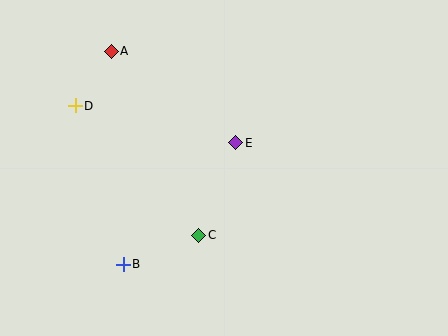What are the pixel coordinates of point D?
Point D is at (75, 106).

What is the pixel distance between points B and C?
The distance between B and C is 81 pixels.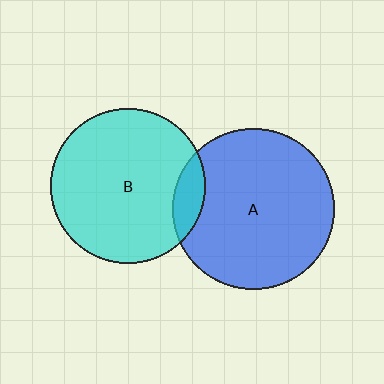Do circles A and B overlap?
Yes.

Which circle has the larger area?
Circle A (blue).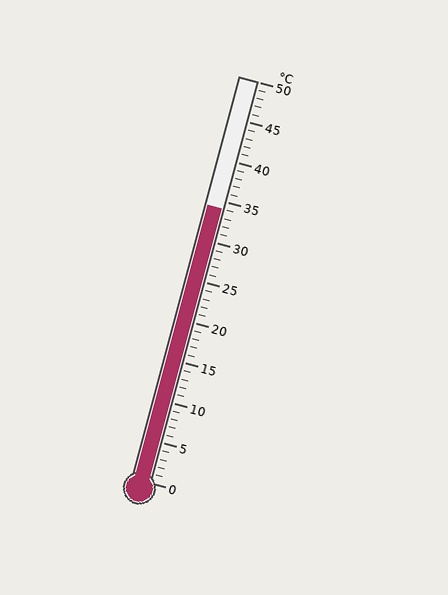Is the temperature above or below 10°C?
The temperature is above 10°C.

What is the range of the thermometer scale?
The thermometer scale ranges from 0°C to 50°C.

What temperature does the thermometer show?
The thermometer shows approximately 34°C.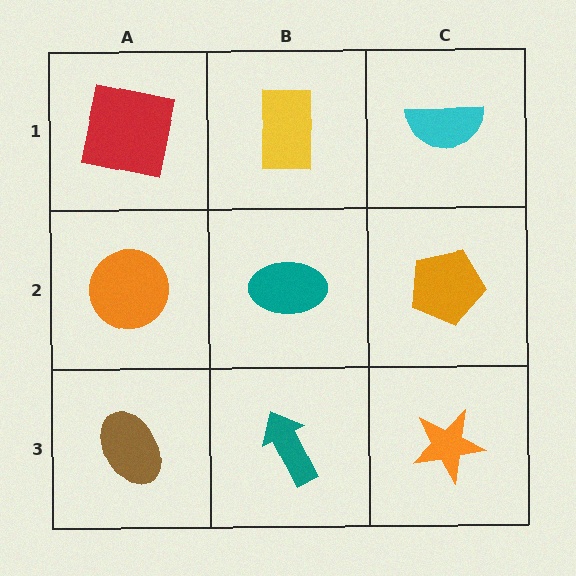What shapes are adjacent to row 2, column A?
A red square (row 1, column A), a brown ellipse (row 3, column A), a teal ellipse (row 2, column B).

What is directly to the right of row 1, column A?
A yellow rectangle.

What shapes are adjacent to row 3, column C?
An orange pentagon (row 2, column C), a teal arrow (row 3, column B).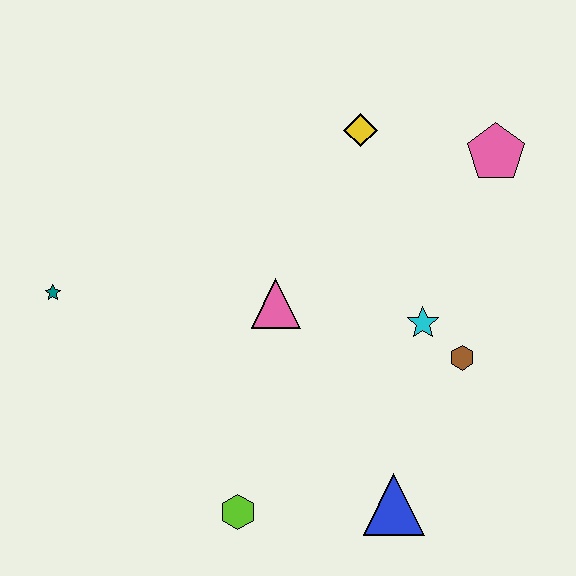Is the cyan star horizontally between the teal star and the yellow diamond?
No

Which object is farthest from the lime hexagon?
The pink pentagon is farthest from the lime hexagon.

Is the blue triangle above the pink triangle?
No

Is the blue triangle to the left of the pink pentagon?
Yes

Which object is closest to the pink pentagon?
The yellow diamond is closest to the pink pentagon.